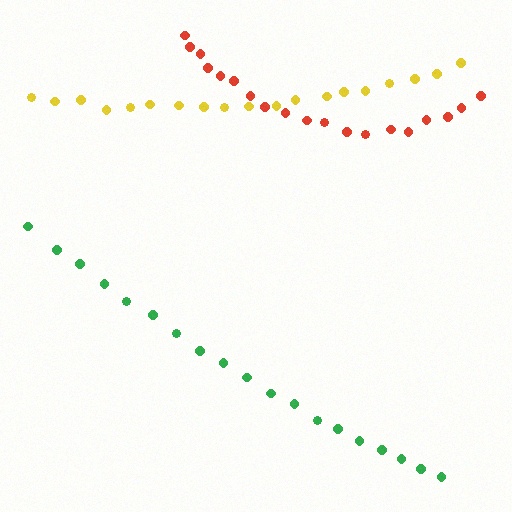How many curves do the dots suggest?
There are 3 distinct paths.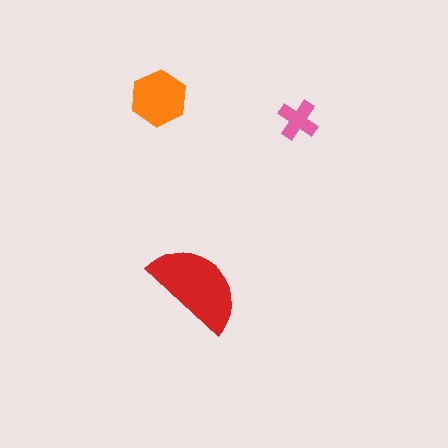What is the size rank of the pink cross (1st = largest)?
3rd.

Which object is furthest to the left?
The orange hexagon is leftmost.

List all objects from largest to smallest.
The red semicircle, the orange hexagon, the pink cross.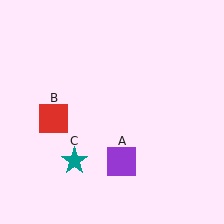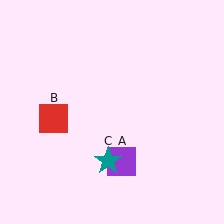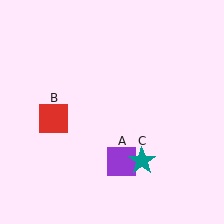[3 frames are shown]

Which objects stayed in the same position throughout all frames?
Purple square (object A) and red square (object B) remained stationary.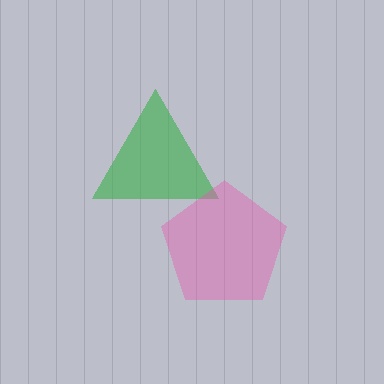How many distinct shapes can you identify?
There are 2 distinct shapes: a green triangle, a pink pentagon.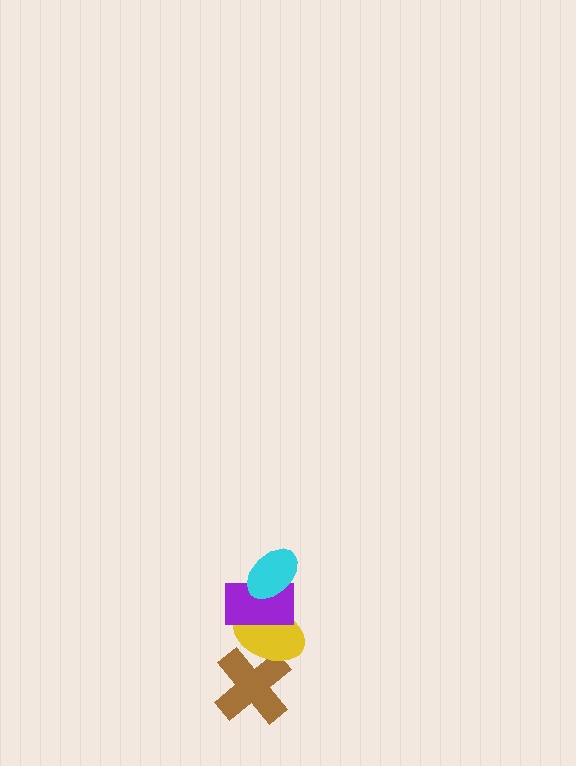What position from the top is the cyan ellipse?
The cyan ellipse is 1st from the top.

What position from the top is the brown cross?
The brown cross is 4th from the top.